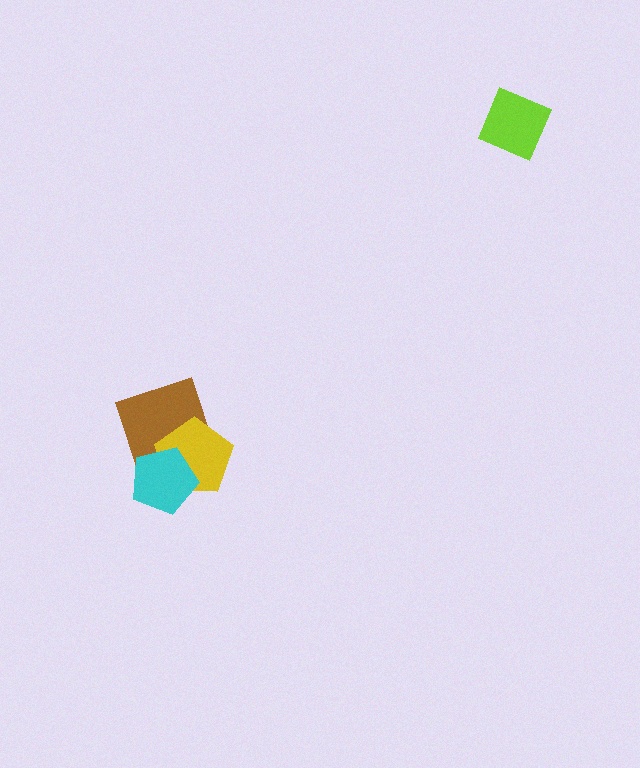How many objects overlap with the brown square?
2 objects overlap with the brown square.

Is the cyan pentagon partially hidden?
No, no other shape covers it.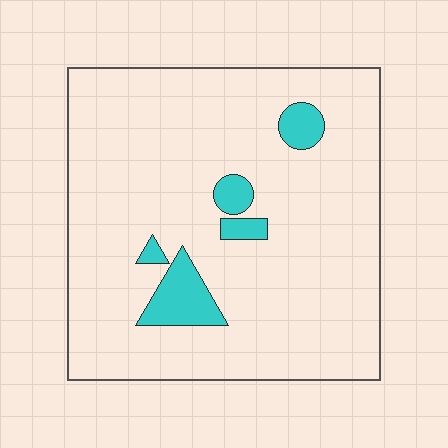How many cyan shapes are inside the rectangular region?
5.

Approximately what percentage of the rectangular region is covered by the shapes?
Approximately 10%.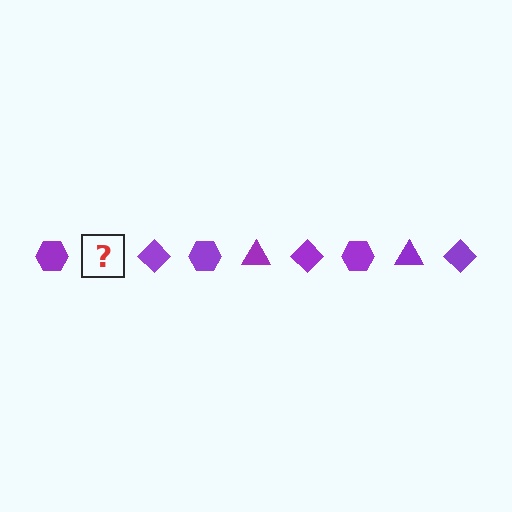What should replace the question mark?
The question mark should be replaced with a purple triangle.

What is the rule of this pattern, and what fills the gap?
The rule is that the pattern cycles through hexagon, triangle, diamond shapes in purple. The gap should be filled with a purple triangle.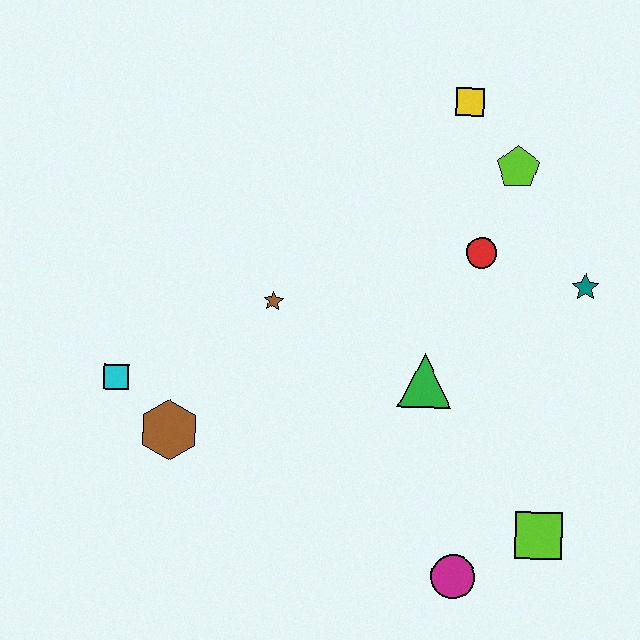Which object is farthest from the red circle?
The cyan square is farthest from the red circle.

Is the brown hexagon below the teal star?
Yes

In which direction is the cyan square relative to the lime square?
The cyan square is to the left of the lime square.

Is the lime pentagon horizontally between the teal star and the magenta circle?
Yes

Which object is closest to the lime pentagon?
The yellow square is closest to the lime pentagon.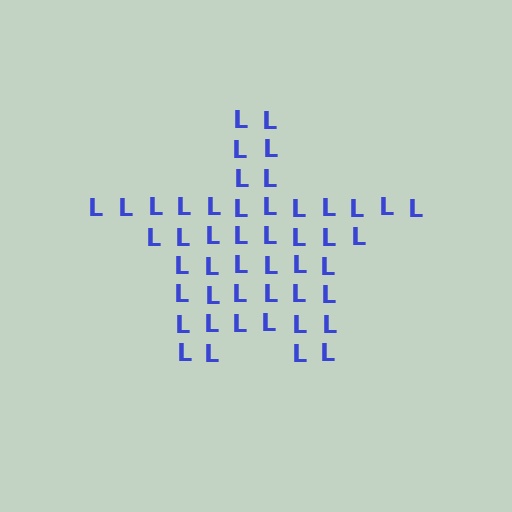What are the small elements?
The small elements are letter L's.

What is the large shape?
The large shape is a star.